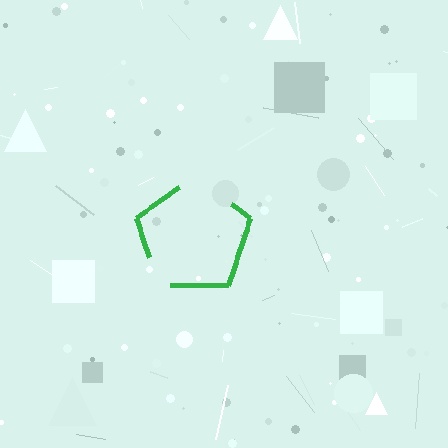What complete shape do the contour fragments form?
The contour fragments form a pentagon.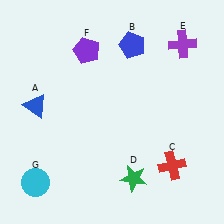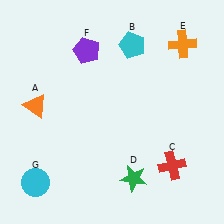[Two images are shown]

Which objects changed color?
A changed from blue to orange. B changed from blue to cyan. E changed from purple to orange.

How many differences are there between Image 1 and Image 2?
There are 3 differences between the two images.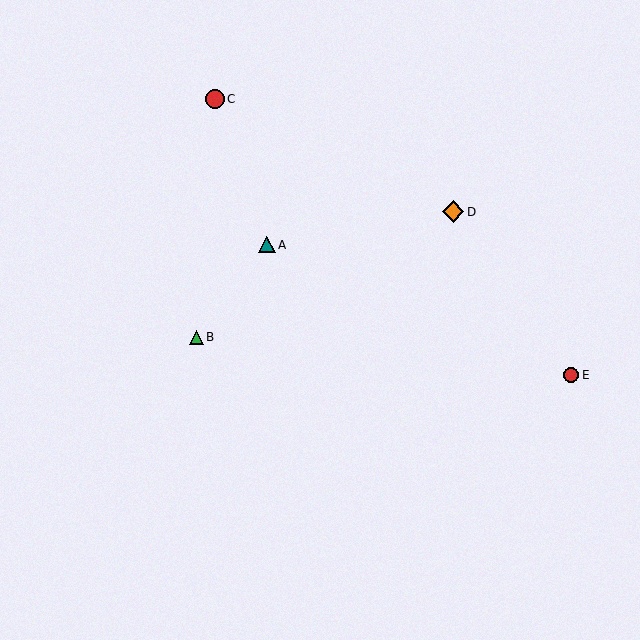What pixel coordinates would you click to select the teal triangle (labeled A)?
Click at (267, 245) to select the teal triangle A.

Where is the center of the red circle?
The center of the red circle is at (215, 99).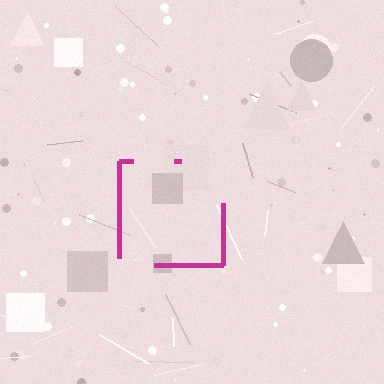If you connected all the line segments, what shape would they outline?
They would outline a square.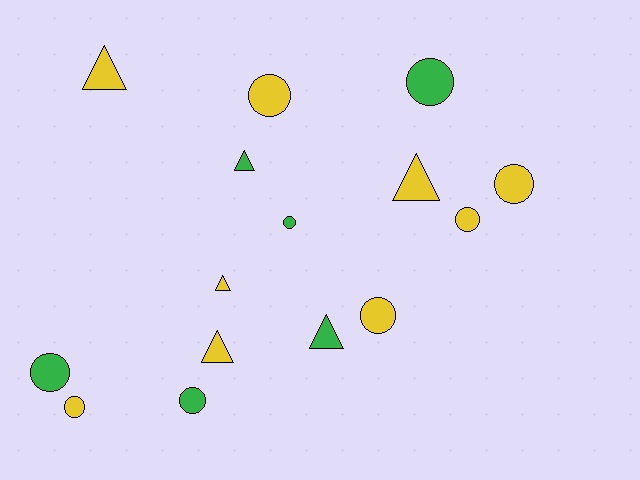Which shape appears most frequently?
Circle, with 9 objects.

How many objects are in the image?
There are 15 objects.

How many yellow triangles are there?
There are 4 yellow triangles.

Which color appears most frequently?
Yellow, with 9 objects.